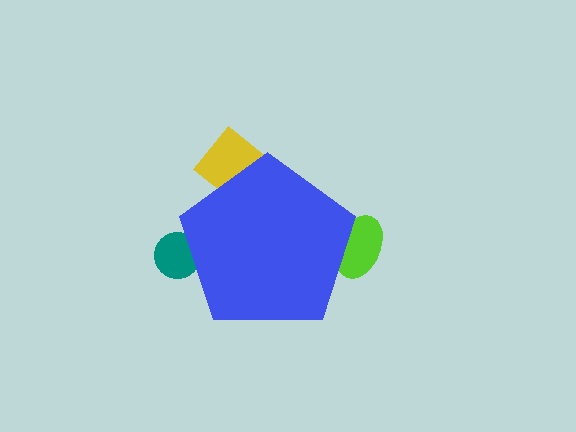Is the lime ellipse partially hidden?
Yes, the lime ellipse is partially hidden behind the blue pentagon.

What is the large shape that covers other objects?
A blue pentagon.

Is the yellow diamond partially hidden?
Yes, the yellow diamond is partially hidden behind the blue pentagon.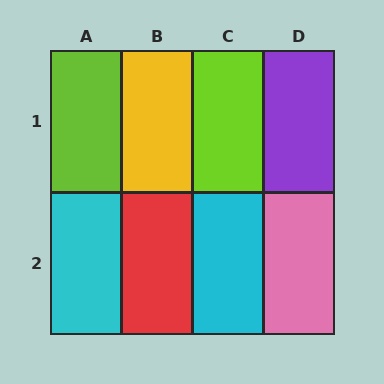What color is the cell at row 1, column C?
Lime.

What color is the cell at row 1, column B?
Yellow.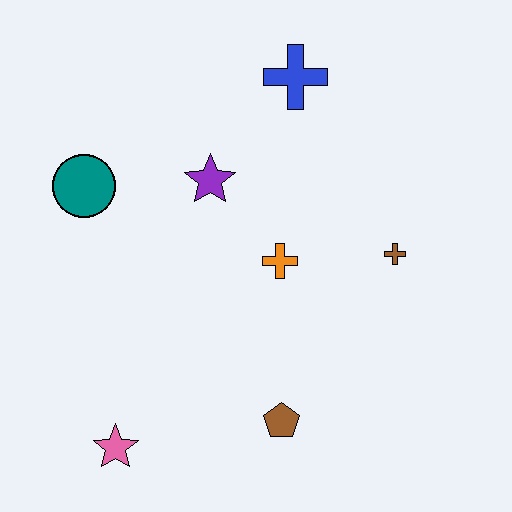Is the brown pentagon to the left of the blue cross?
Yes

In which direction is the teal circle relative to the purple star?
The teal circle is to the left of the purple star.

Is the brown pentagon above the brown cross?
No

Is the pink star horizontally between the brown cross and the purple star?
No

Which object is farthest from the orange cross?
The pink star is farthest from the orange cross.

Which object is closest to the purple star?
The orange cross is closest to the purple star.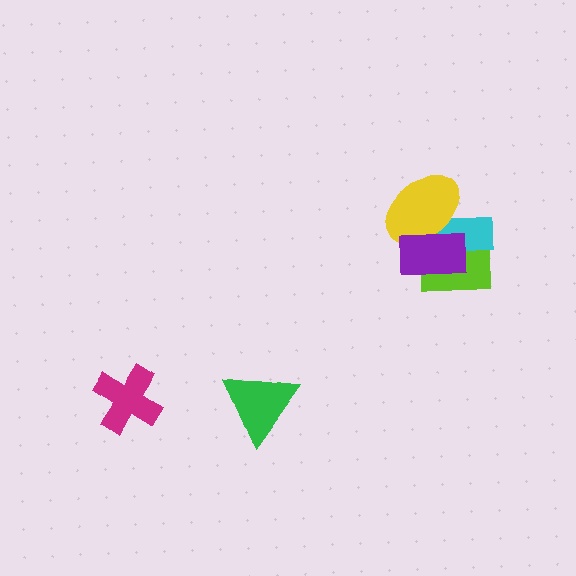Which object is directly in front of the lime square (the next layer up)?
The cyan rectangle is directly in front of the lime square.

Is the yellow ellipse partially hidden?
Yes, it is partially covered by another shape.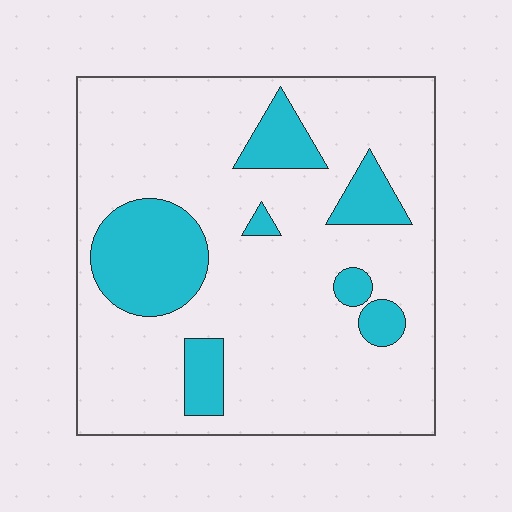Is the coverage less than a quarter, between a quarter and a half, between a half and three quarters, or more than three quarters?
Less than a quarter.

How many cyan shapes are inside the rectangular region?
7.